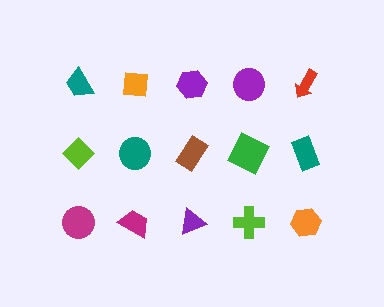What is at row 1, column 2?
An orange square.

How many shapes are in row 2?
5 shapes.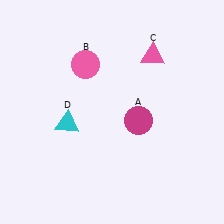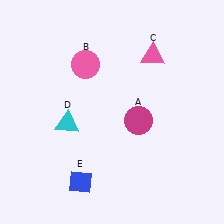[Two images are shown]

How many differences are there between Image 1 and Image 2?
There is 1 difference between the two images.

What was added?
A blue diamond (E) was added in Image 2.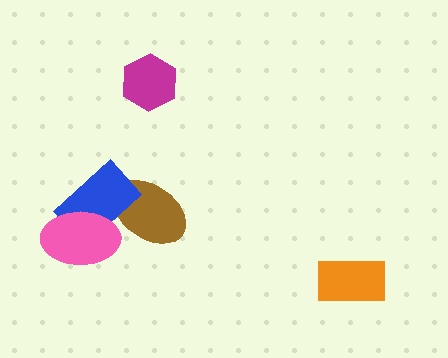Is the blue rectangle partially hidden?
Yes, it is partially covered by another shape.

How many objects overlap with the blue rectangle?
2 objects overlap with the blue rectangle.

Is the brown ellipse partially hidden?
Yes, it is partially covered by another shape.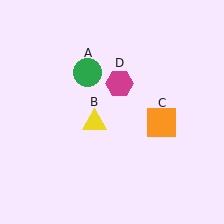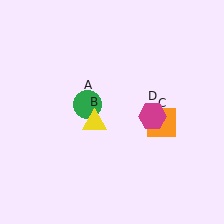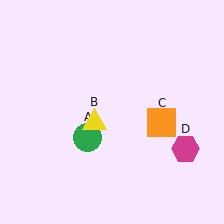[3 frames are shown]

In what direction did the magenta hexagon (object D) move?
The magenta hexagon (object D) moved down and to the right.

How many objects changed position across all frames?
2 objects changed position: green circle (object A), magenta hexagon (object D).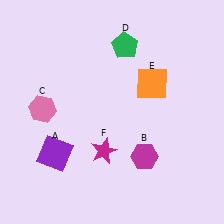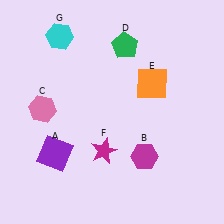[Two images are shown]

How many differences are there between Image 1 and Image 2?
There is 1 difference between the two images.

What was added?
A cyan hexagon (G) was added in Image 2.